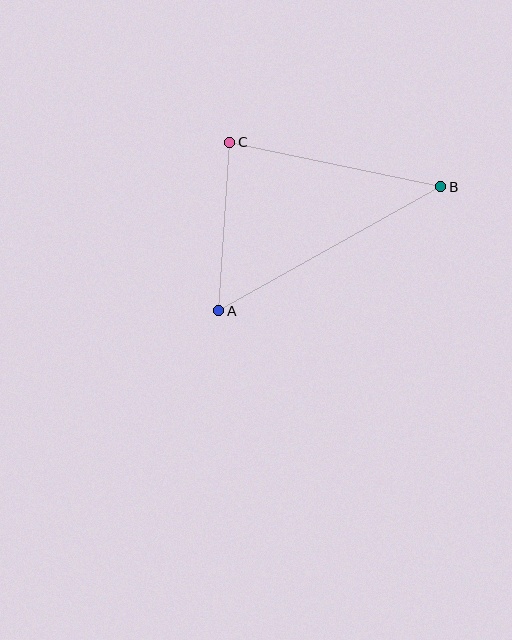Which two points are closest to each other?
Points A and C are closest to each other.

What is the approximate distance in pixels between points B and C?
The distance between B and C is approximately 216 pixels.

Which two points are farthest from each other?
Points A and B are farthest from each other.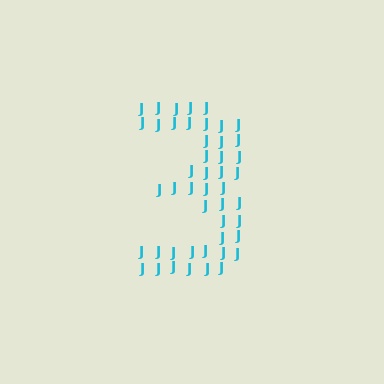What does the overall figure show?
The overall figure shows the digit 3.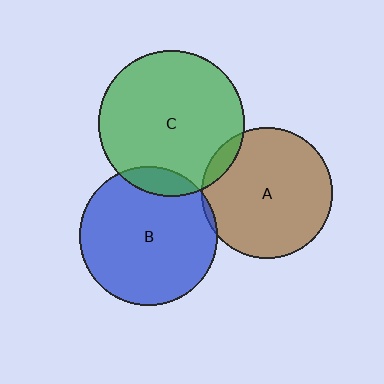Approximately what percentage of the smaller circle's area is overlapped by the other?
Approximately 5%.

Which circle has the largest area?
Circle C (green).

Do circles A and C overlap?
Yes.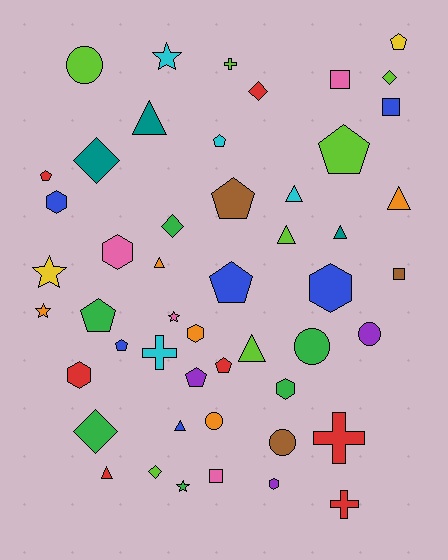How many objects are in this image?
There are 50 objects.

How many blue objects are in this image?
There are 6 blue objects.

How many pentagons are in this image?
There are 10 pentagons.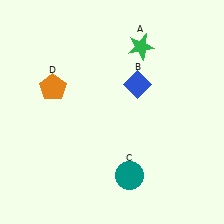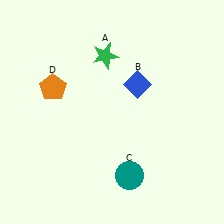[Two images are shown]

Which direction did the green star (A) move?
The green star (A) moved left.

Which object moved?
The green star (A) moved left.